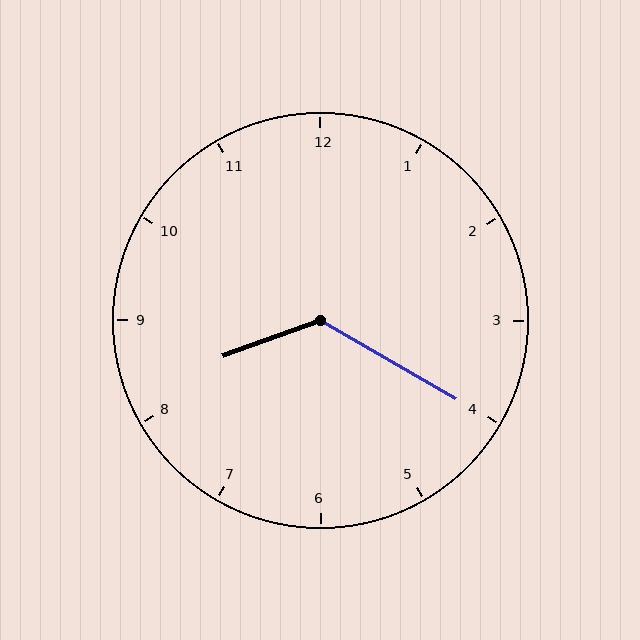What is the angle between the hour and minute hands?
Approximately 130 degrees.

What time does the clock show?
8:20.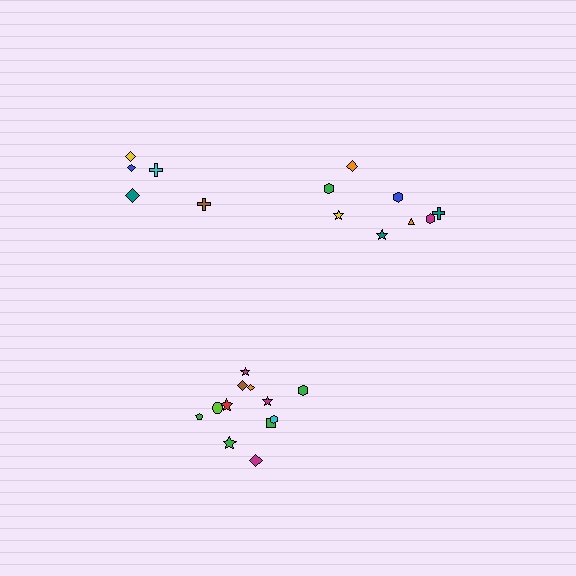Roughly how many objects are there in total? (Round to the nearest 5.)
Roughly 25 objects in total.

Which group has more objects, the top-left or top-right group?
The top-right group.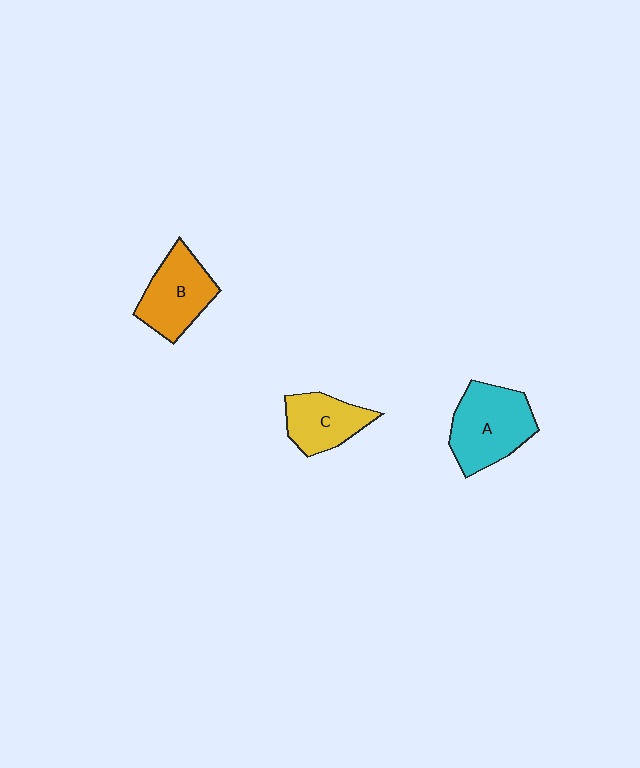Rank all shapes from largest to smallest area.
From largest to smallest: A (cyan), B (orange), C (yellow).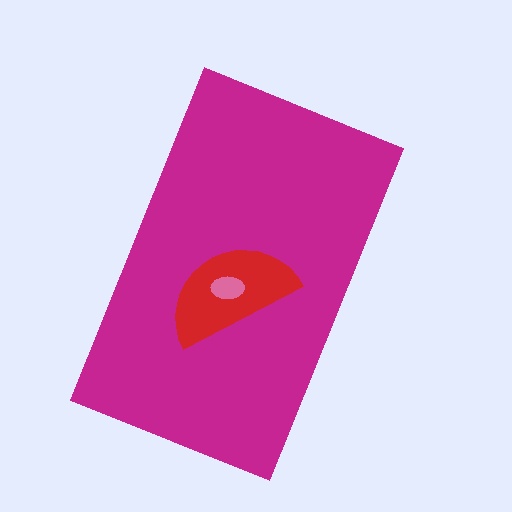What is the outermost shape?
The magenta rectangle.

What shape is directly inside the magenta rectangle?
The red semicircle.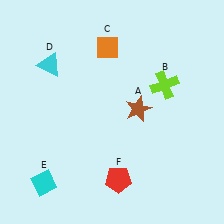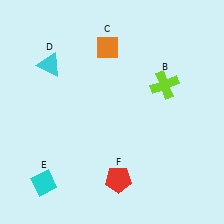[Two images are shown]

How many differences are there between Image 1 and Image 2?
There is 1 difference between the two images.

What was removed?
The brown star (A) was removed in Image 2.